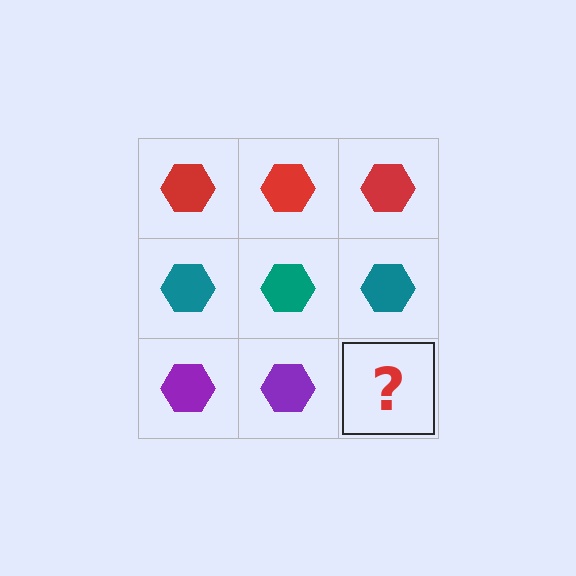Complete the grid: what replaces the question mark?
The question mark should be replaced with a purple hexagon.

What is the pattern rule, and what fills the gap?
The rule is that each row has a consistent color. The gap should be filled with a purple hexagon.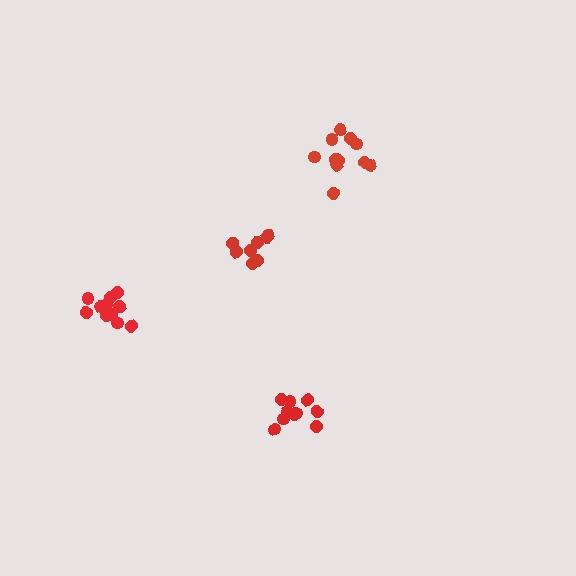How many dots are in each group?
Group 1: 11 dots, Group 2: 11 dots, Group 3: 8 dots, Group 4: 11 dots (41 total).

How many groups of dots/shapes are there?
There are 4 groups.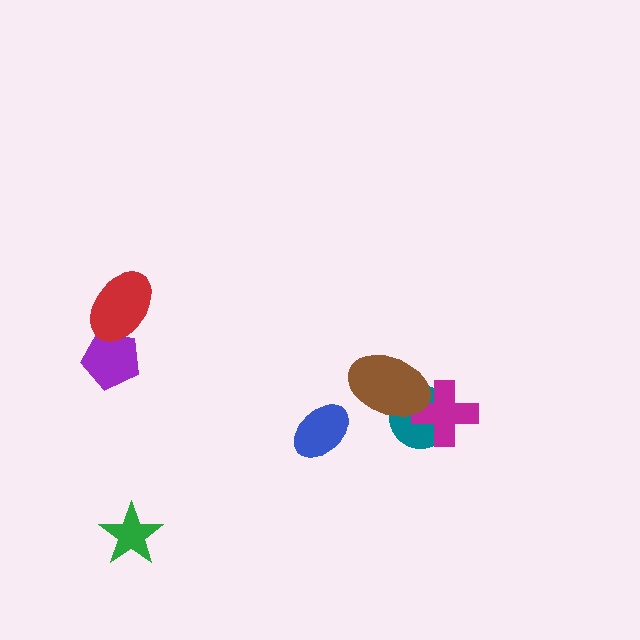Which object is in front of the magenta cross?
The brown ellipse is in front of the magenta cross.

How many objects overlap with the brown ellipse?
2 objects overlap with the brown ellipse.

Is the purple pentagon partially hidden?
Yes, it is partially covered by another shape.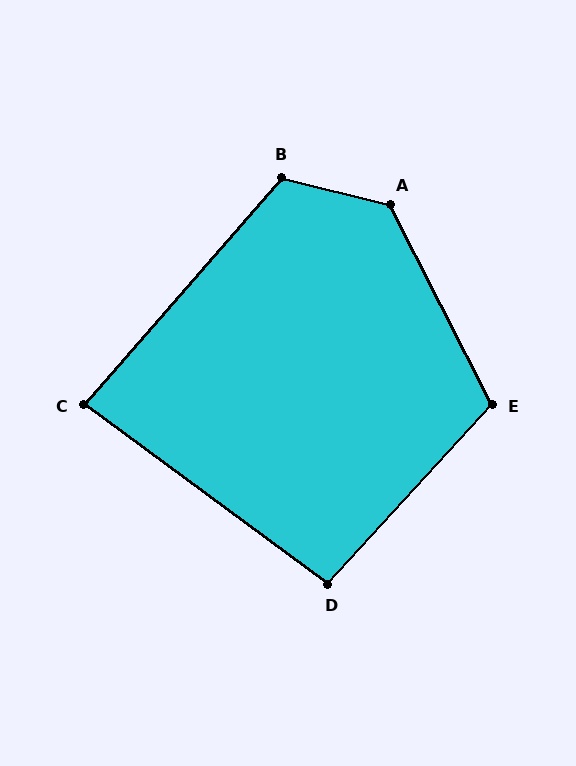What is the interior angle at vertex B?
Approximately 117 degrees (obtuse).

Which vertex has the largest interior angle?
A, at approximately 131 degrees.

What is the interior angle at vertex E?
Approximately 110 degrees (obtuse).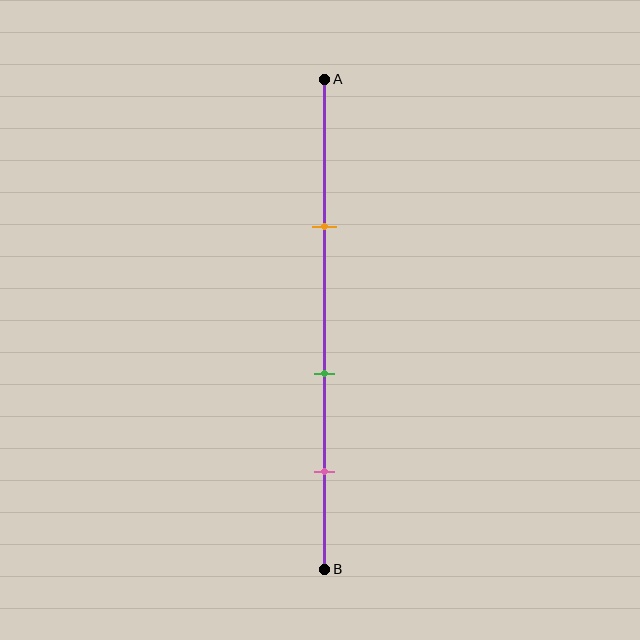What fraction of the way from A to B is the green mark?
The green mark is approximately 60% (0.6) of the way from A to B.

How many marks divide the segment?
There are 3 marks dividing the segment.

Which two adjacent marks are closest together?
The green and pink marks are the closest adjacent pair.